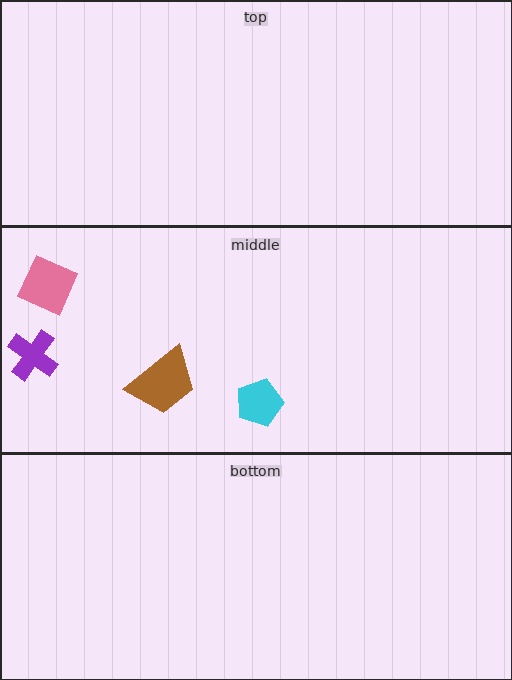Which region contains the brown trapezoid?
The middle region.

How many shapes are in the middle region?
4.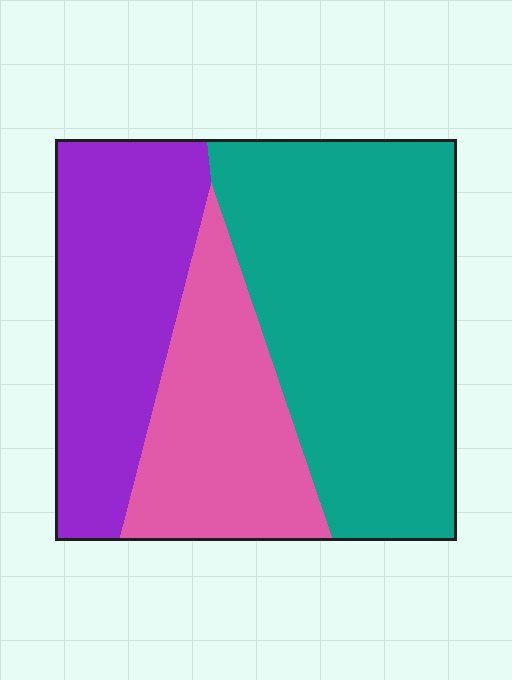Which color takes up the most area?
Teal, at roughly 50%.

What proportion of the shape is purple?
Purple takes up about one quarter (1/4) of the shape.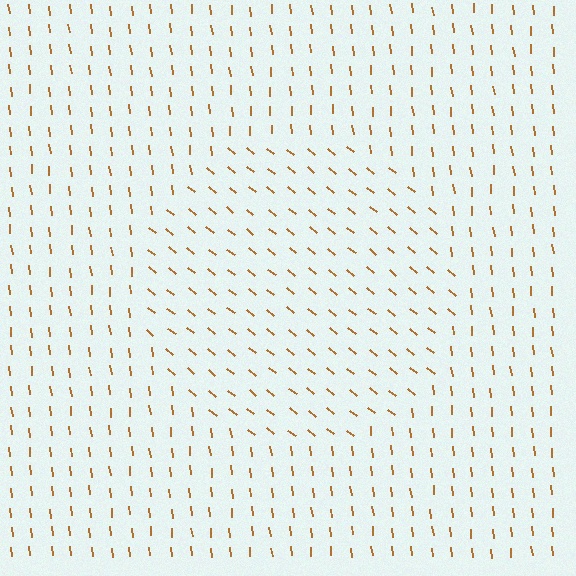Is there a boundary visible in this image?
Yes, there is a texture boundary formed by a change in line orientation.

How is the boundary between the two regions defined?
The boundary is defined purely by a change in line orientation (approximately 45 degrees difference). All lines are the same color and thickness.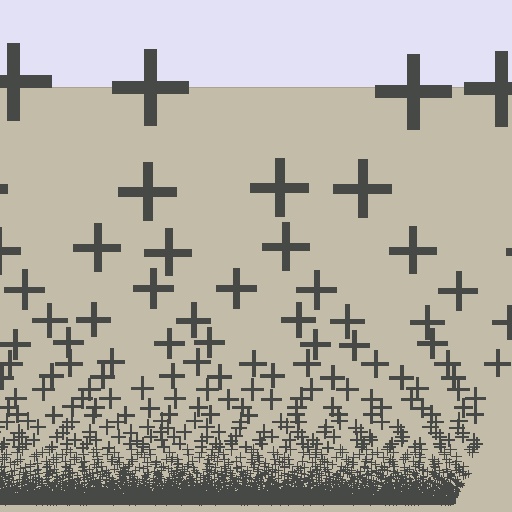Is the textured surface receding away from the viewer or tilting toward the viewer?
The surface appears to tilt toward the viewer. Texture elements get larger and sparser toward the top.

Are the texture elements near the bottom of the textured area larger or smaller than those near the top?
Smaller. The gradient is inverted — elements near the bottom are smaller and denser.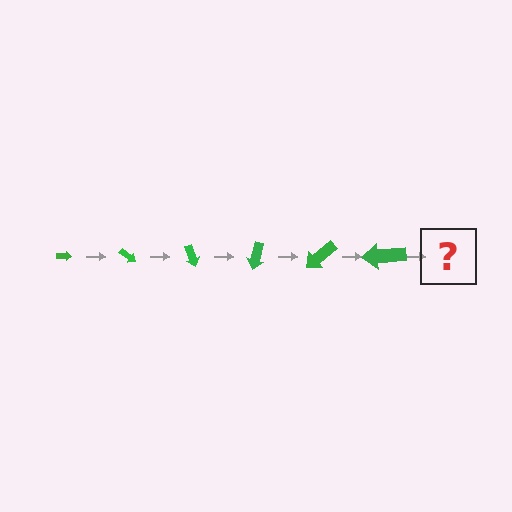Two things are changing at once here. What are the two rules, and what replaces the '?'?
The two rules are that the arrow grows larger each step and it rotates 35 degrees each step. The '?' should be an arrow, larger than the previous one and rotated 210 degrees from the start.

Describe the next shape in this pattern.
It should be an arrow, larger than the previous one and rotated 210 degrees from the start.